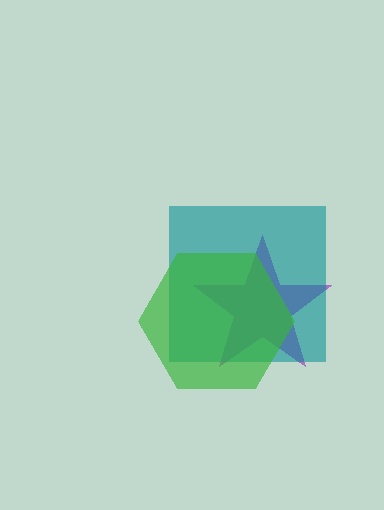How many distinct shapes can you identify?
There are 3 distinct shapes: a purple star, a teal square, a green hexagon.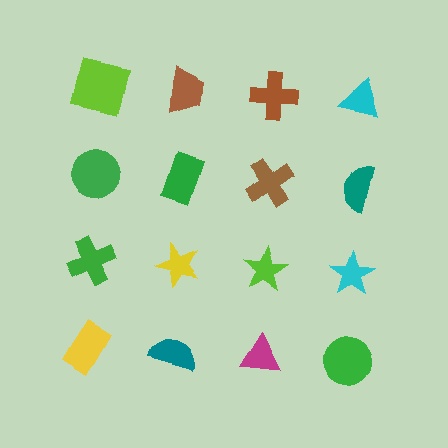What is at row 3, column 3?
A lime star.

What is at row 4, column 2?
A teal semicircle.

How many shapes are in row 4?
4 shapes.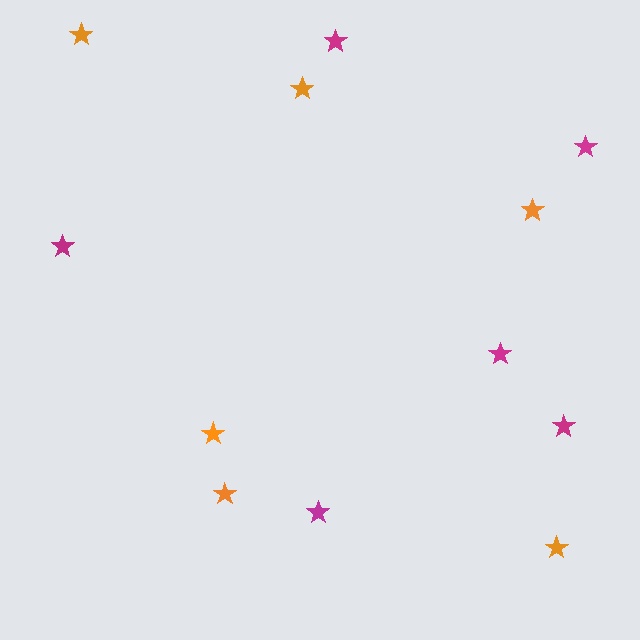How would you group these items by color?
There are 2 groups: one group of magenta stars (6) and one group of orange stars (6).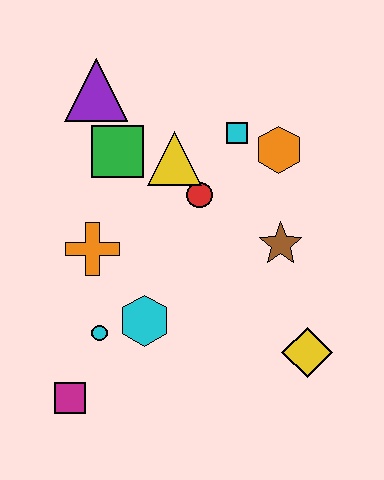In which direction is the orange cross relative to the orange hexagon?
The orange cross is to the left of the orange hexagon.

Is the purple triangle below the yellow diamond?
No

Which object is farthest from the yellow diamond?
The purple triangle is farthest from the yellow diamond.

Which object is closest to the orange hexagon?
The cyan square is closest to the orange hexagon.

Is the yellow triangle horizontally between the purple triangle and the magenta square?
No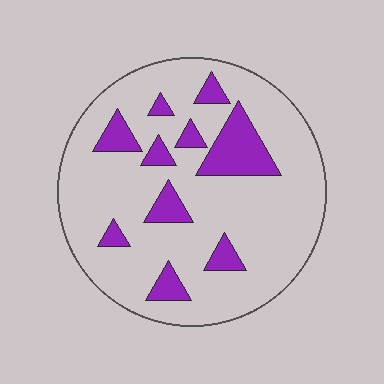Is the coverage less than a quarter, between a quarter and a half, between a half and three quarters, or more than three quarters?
Less than a quarter.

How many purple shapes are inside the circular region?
10.